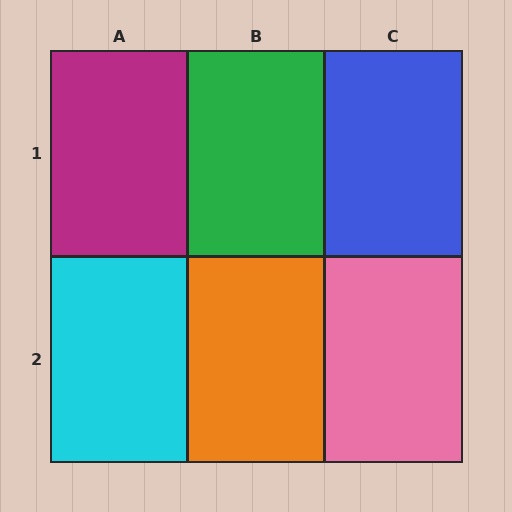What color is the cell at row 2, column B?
Orange.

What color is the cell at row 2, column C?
Pink.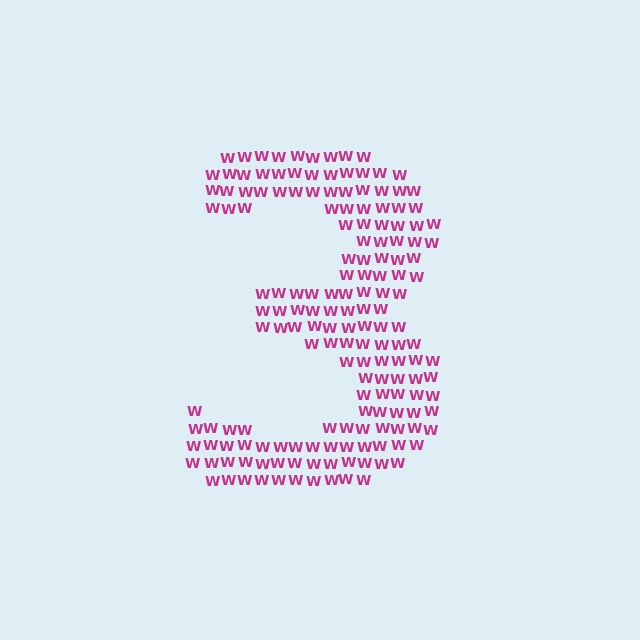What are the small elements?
The small elements are letter W's.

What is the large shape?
The large shape is the digit 3.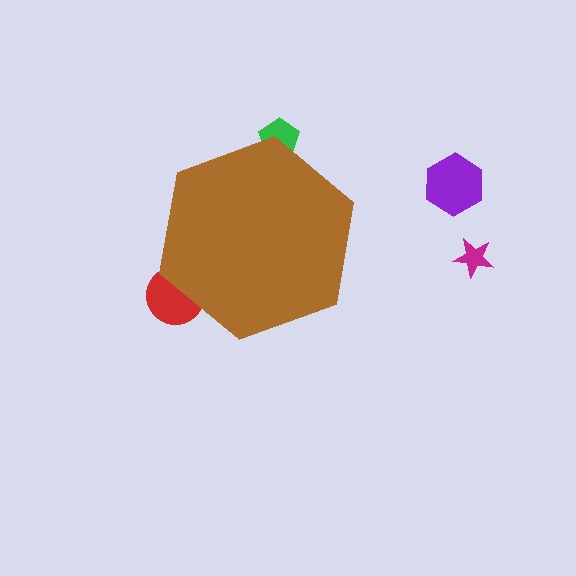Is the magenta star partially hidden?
No, the magenta star is fully visible.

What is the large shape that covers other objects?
A brown hexagon.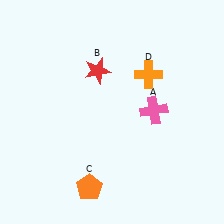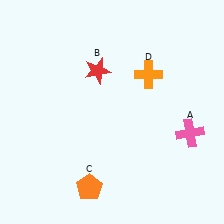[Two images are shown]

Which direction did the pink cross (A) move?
The pink cross (A) moved right.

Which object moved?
The pink cross (A) moved right.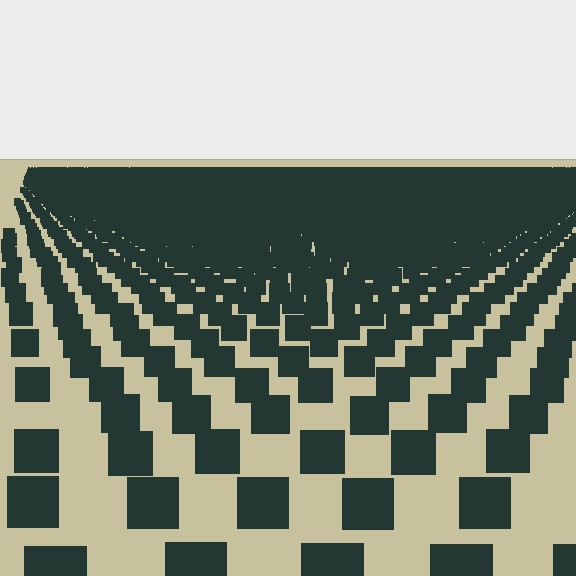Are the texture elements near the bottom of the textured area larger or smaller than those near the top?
Larger. Near the bottom, elements are closer to the viewer and appear at a bigger on-screen size.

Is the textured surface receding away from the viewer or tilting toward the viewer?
The surface is receding away from the viewer. Texture elements get smaller and denser toward the top.